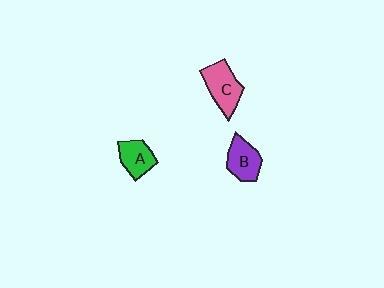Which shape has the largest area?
Shape C (pink).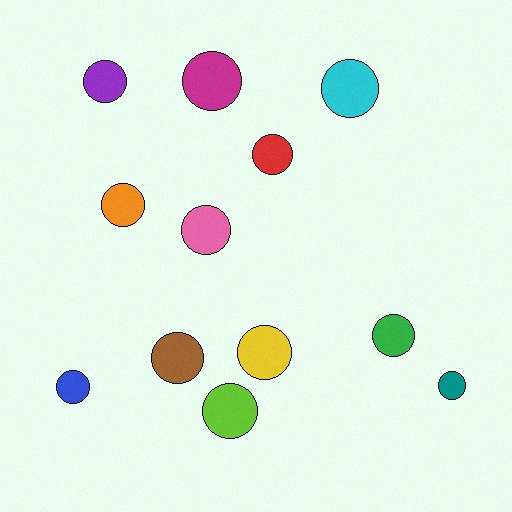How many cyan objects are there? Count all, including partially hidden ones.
There is 1 cyan object.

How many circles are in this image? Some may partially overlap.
There are 12 circles.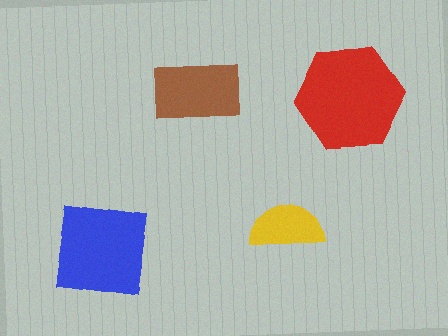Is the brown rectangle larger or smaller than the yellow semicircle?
Larger.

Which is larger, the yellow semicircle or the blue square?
The blue square.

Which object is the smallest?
The yellow semicircle.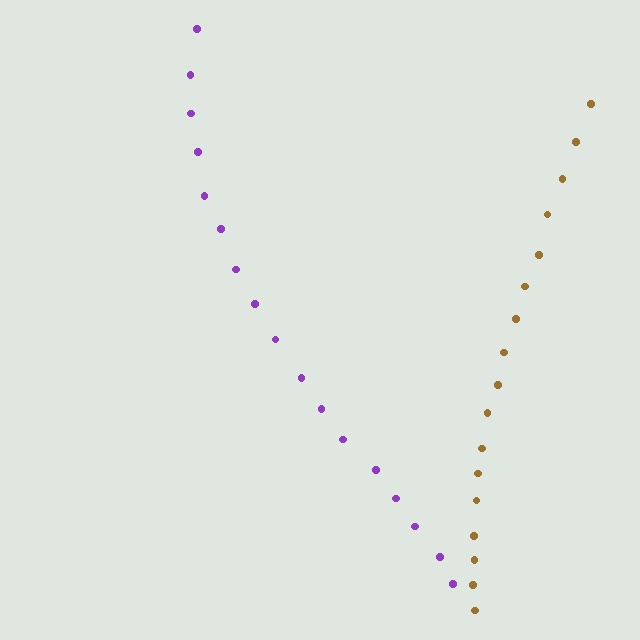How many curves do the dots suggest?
There are 2 distinct paths.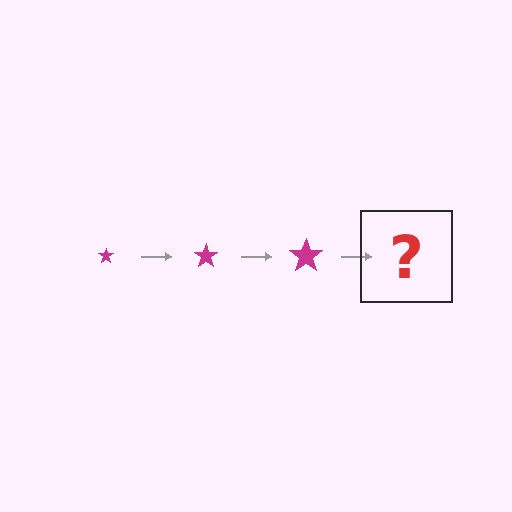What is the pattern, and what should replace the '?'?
The pattern is that the star gets progressively larger each step. The '?' should be a magenta star, larger than the previous one.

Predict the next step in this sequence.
The next step is a magenta star, larger than the previous one.